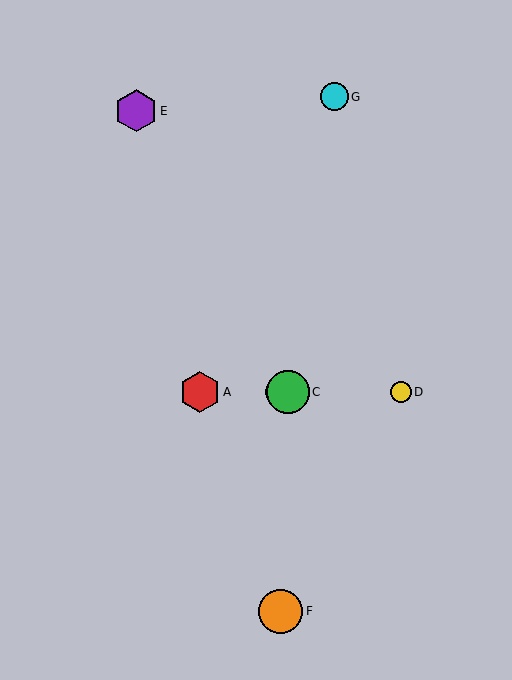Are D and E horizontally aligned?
No, D is at y≈392 and E is at y≈111.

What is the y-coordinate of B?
Object B is at y≈392.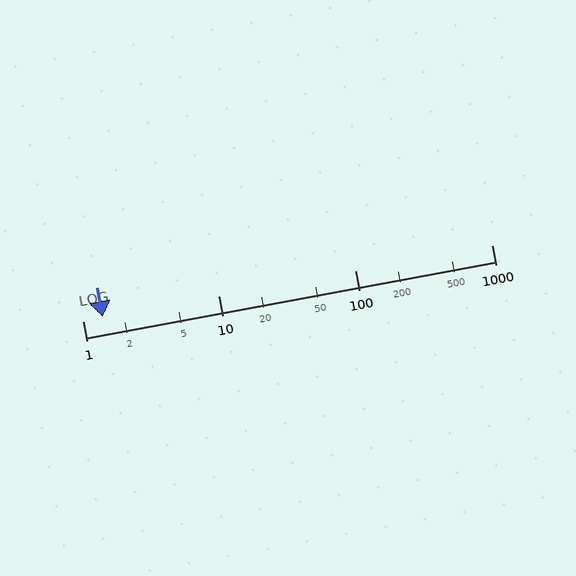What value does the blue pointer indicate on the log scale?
The pointer indicates approximately 1.4.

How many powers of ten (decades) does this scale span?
The scale spans 3 decades, from 1 to 1000.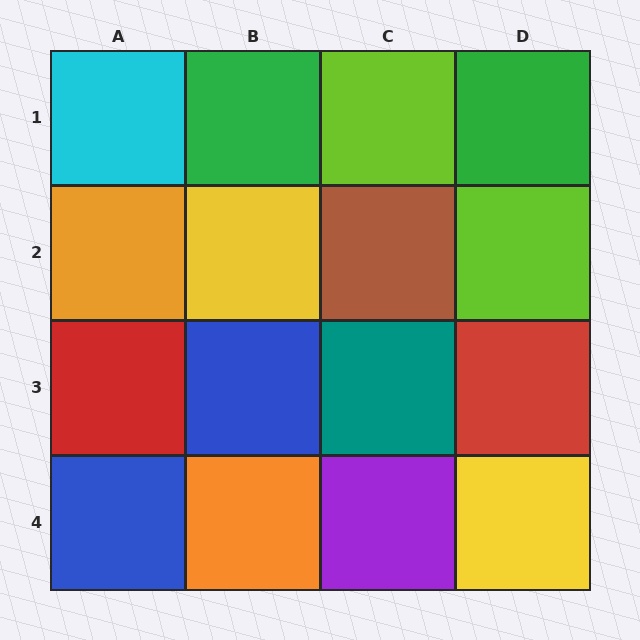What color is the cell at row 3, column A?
Red.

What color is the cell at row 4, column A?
Blue.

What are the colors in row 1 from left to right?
Cyan, green, lime, green.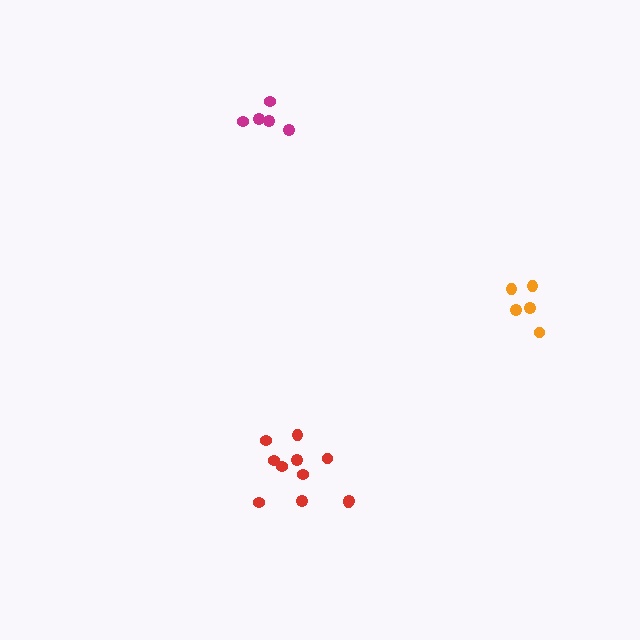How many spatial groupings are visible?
There are 3 spatial groupings.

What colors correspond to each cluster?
The clusters are colored: red, magenta, orange.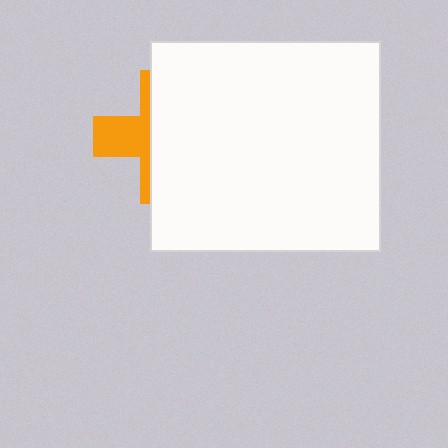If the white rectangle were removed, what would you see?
You would see the complete orange cross.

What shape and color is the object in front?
The object in front is a white rectangle.